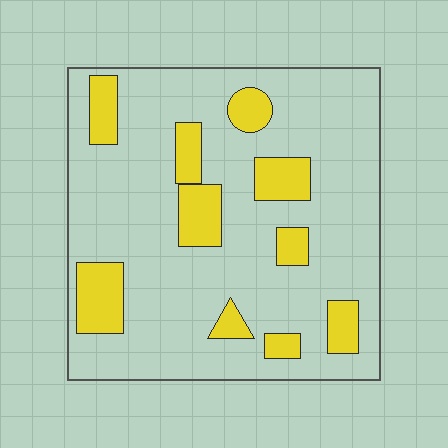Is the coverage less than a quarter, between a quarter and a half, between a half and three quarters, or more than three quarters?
Less than a quarter.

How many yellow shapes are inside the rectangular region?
10.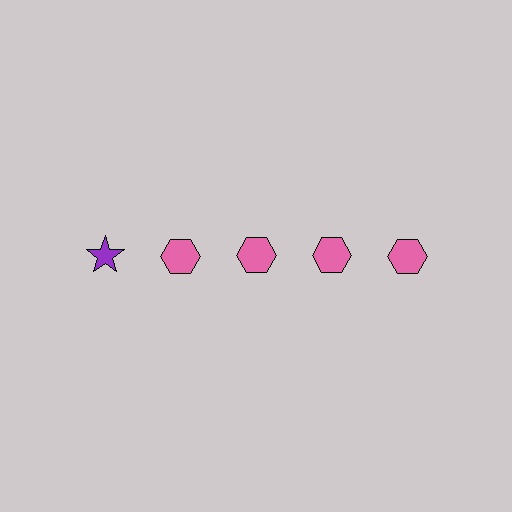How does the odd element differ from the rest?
It differs in both color (purple instead of pink) and shape (star instead of hexagon).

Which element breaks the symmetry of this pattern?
The purple star in the top row, leftmost column breaks the symmetry. All other shapes are pink hexagons.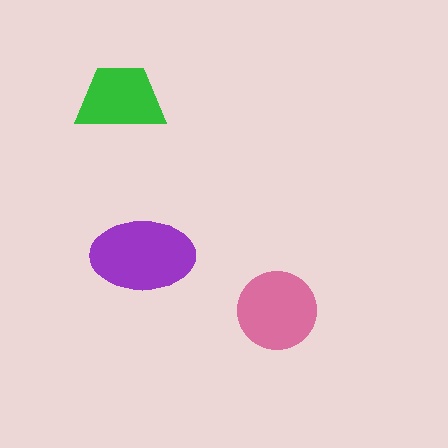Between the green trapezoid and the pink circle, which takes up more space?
The pink circle.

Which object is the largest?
The purple ellipse.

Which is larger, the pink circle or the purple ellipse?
The purple ellipse.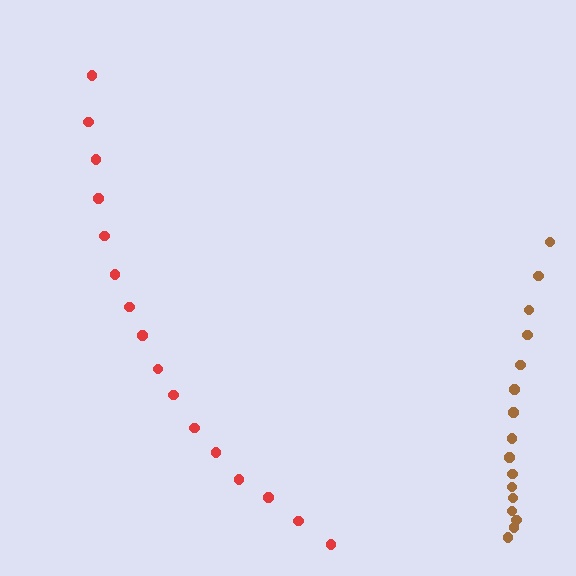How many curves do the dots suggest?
There are 2 distinct paths.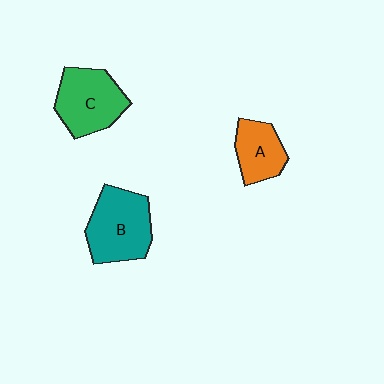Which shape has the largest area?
Shape B (teal).